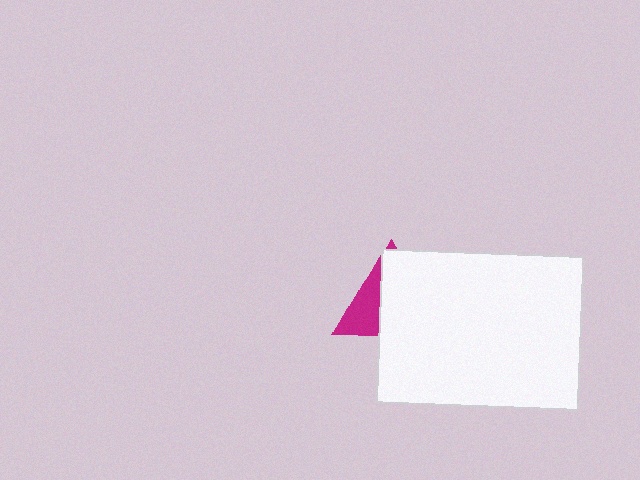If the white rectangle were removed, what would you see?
You would see the complete magenta triangle.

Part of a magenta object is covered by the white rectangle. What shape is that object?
It is a triangle.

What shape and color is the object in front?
The object in front is a white rectangle.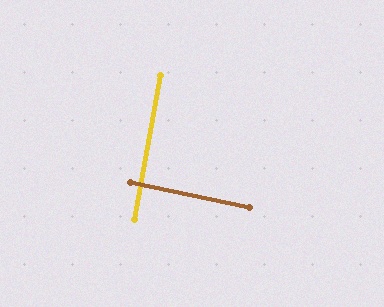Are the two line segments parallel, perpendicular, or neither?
Perpendicular — they meet at approximately 88°.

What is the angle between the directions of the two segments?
Approximately 88 degrees.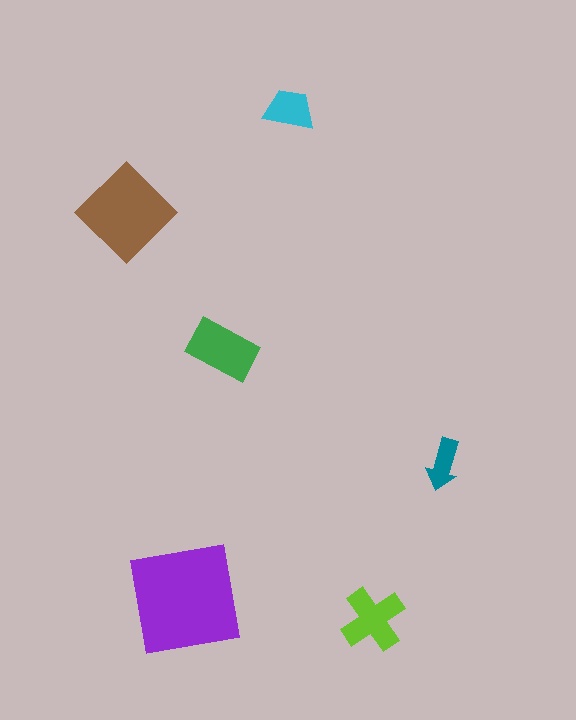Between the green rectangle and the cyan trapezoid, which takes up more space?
The green rectangle.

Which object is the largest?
The purple square.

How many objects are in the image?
There are 6 objects in the image.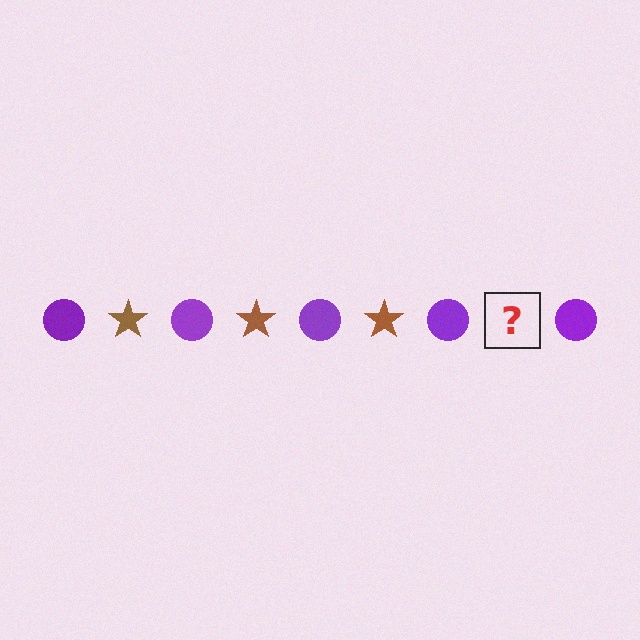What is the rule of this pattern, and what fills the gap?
The rule is that the pattern alternates between purple circle and brown star. The gap should be filled with a brown star.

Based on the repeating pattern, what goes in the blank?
The blank should be a brown star.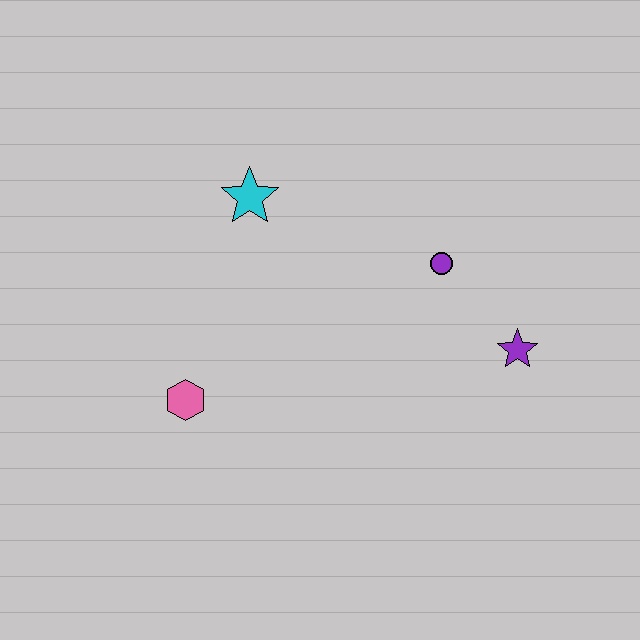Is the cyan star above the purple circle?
Yes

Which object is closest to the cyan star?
The purple circle is closest to the cyan star.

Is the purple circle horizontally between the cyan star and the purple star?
Yes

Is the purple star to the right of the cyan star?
Yes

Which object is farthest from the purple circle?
The pink hexagon is farthest from the purple circle.